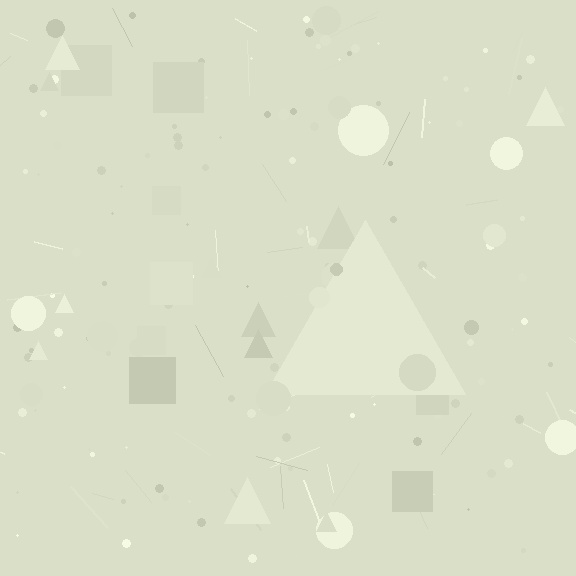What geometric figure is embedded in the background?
A triangle is embedded in the background.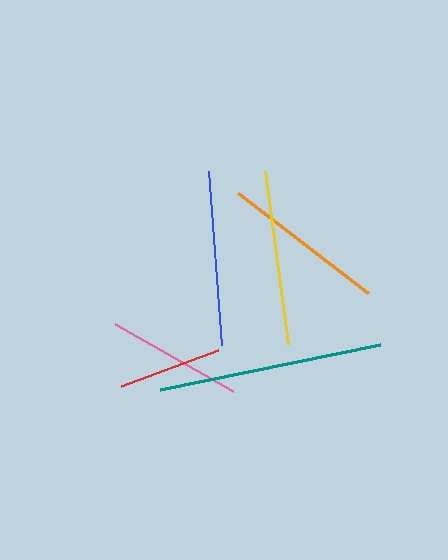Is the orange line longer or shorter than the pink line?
The orange line is longer than the pink line.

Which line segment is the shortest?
The red line is the shortest at approximately 104 pixels.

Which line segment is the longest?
The teal line is the longest at approximately 225 pixels.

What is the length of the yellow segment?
The yellow segment is approximately 175 pixels long.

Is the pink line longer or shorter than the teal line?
The teal line is longer than the pink line.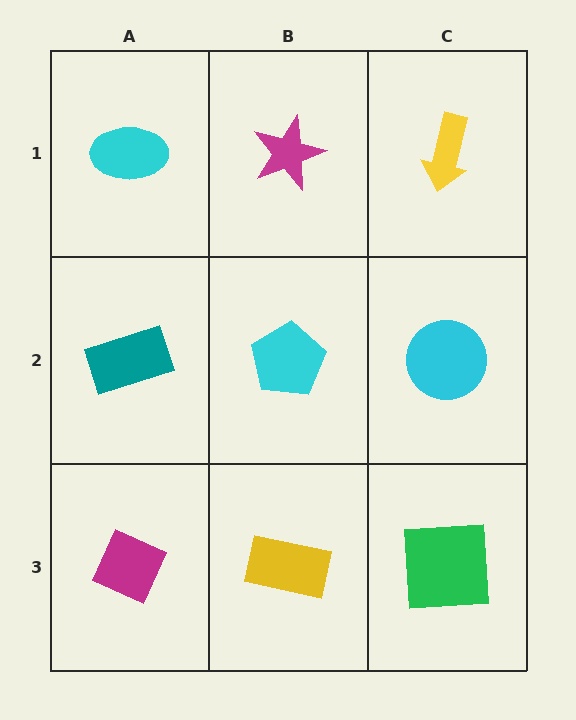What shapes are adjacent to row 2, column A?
A cyan ellipse (row 1, column A), a magenta diamond (row 3, column A), a cyan pentagon (row 2, column B).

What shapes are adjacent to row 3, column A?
A teal rectangle (row 2, column A), a yellow rectangle (row 3, column B).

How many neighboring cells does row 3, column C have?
2.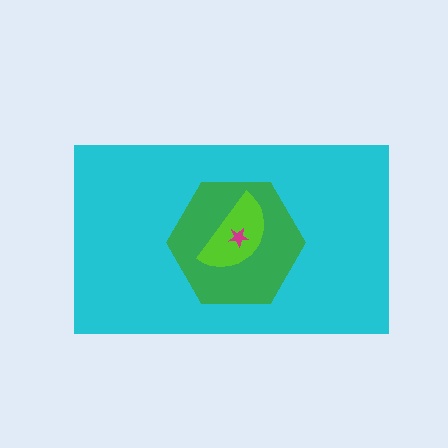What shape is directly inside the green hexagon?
The lime semicircle.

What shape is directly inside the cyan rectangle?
The green hexagon.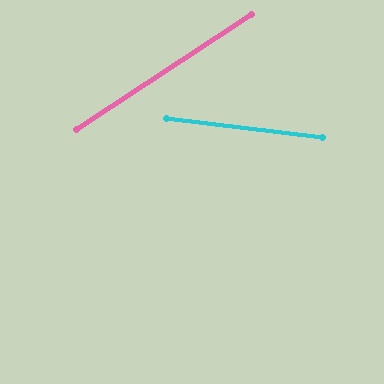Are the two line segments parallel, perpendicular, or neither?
Neither parallel nor perpendicular — they differ by about 40°.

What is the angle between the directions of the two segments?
Approximately 40 degrees.